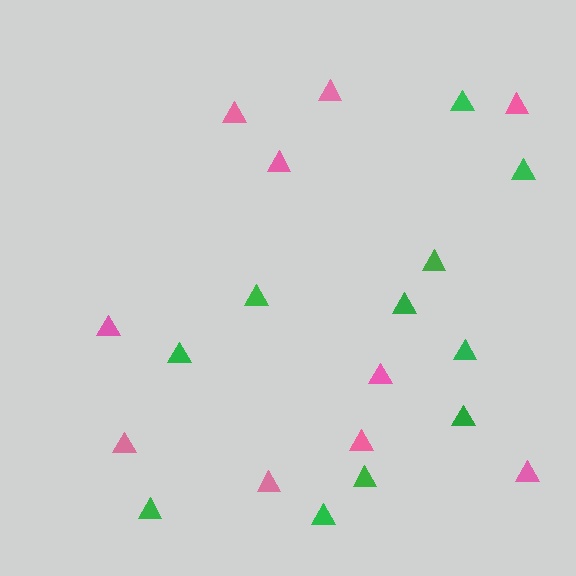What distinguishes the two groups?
There are 2 groups: one group of pink triangles (10) and one group of green triangles (11).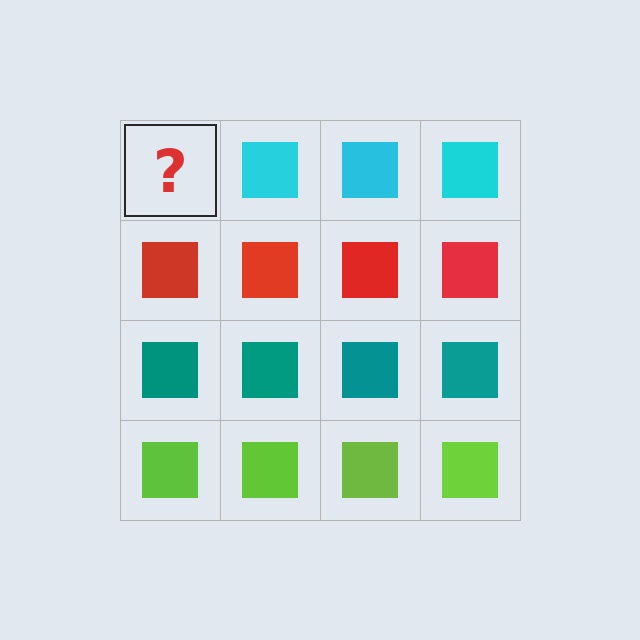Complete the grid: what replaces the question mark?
The question mark should be replaced with a cyan square.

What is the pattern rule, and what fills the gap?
The rule is that each row has a consistent color. The gap should be filled with a cyan square.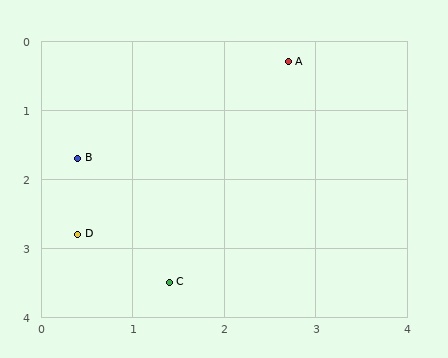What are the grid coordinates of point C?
Point C is at approximately (1.4, 3.5).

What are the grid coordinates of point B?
Point B is at approximately (0.4, 1.7).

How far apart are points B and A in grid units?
Points B and A are about 2.7 grid units apart.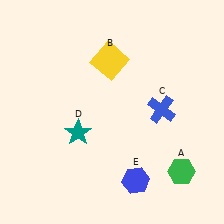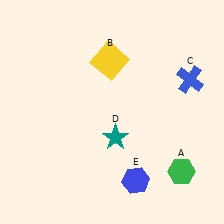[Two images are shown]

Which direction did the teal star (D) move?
The teal star (D) moved right.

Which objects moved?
The objects that moved are: the blue cross (C), the teal star (D).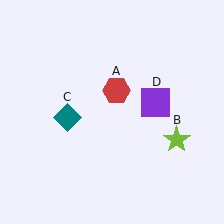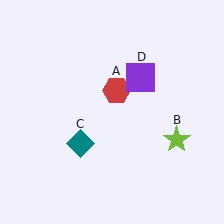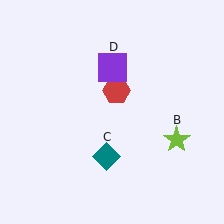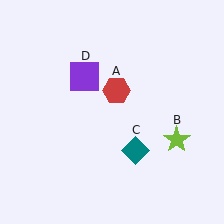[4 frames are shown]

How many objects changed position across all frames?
2 objects changed position: teal diamond (object C), purple square (object D).